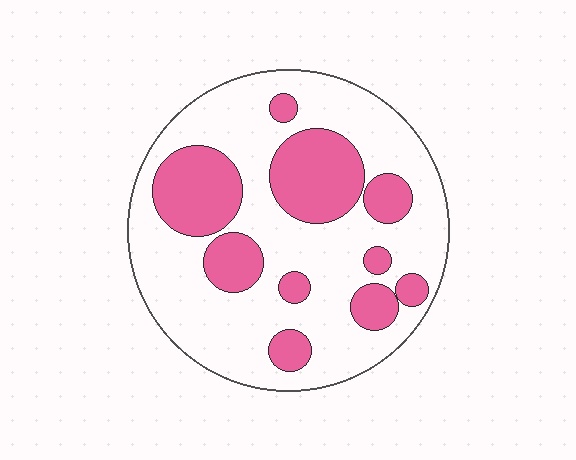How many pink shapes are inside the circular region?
10.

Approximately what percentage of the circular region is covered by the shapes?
Approximately 30%.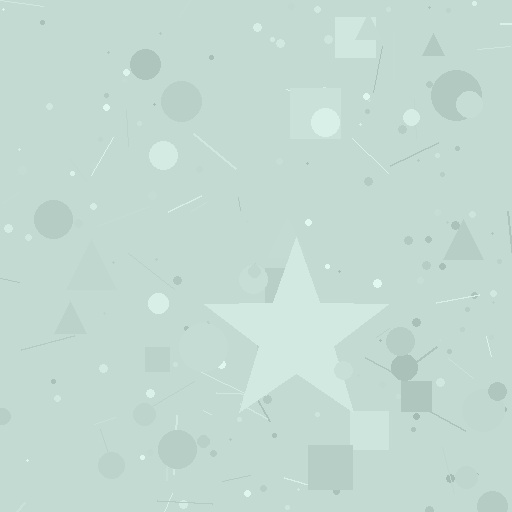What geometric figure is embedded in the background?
A star is embedded in the background.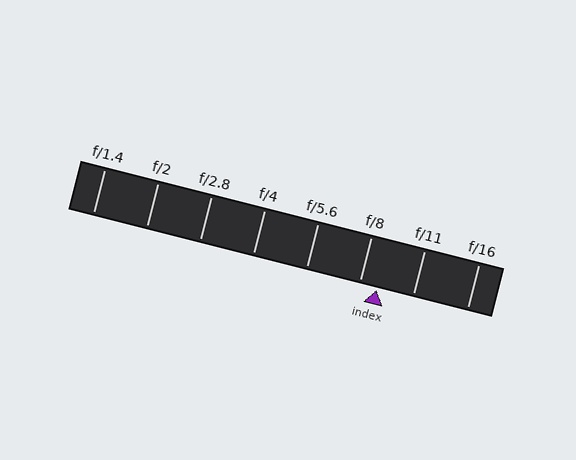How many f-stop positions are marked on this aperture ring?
There are 8 f-stop positions marked.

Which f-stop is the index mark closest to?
The index mark is closest to f/8.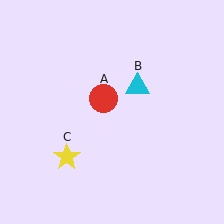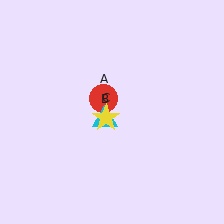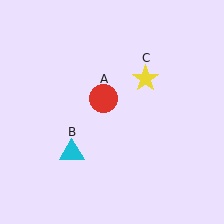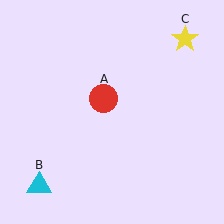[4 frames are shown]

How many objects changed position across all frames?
2 objects changed position: cyan triangle (object B), yellow star (object C).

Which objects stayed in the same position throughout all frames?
Red circle (object A) remained stationary.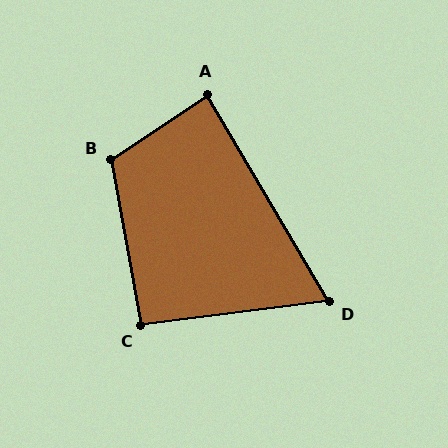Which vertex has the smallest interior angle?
D, at approximately 67 degrees.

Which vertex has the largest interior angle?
B, at approximately 113 degrees.